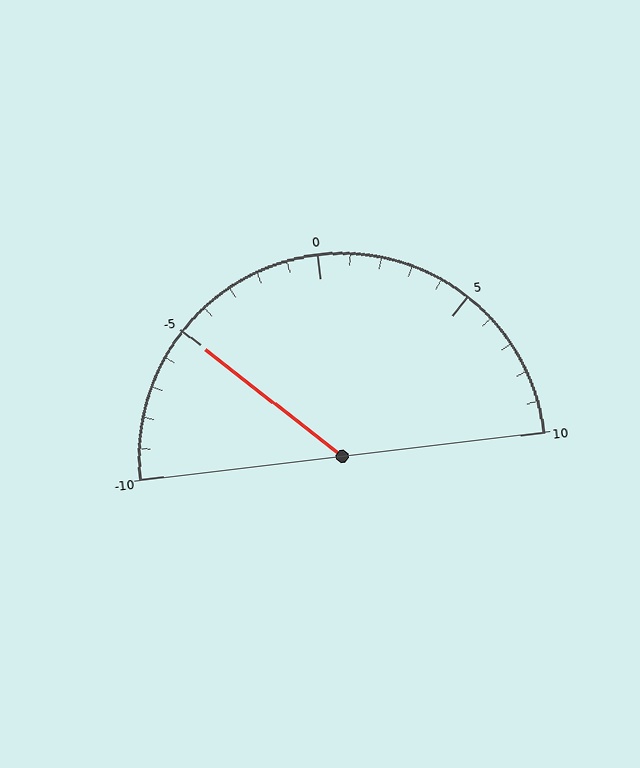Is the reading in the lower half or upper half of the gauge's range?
The reading is in the lower half of the range (-10 to 10).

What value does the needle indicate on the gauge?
The needle indicates approximately -5.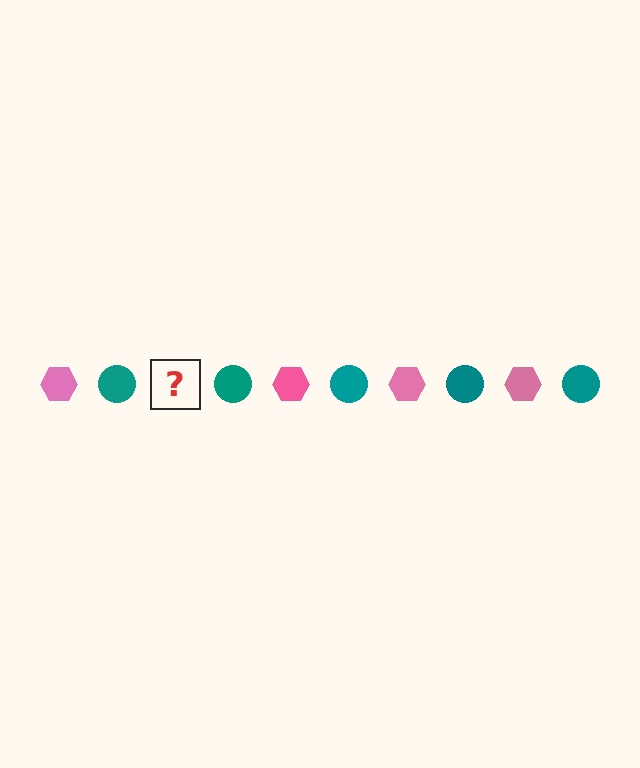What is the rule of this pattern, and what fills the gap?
The rule is that the pattern alternates between pink hexagon and teal circle. The gap should be filled with a pink hexagon.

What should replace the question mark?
The question mark should be replaced with a pink hexagon.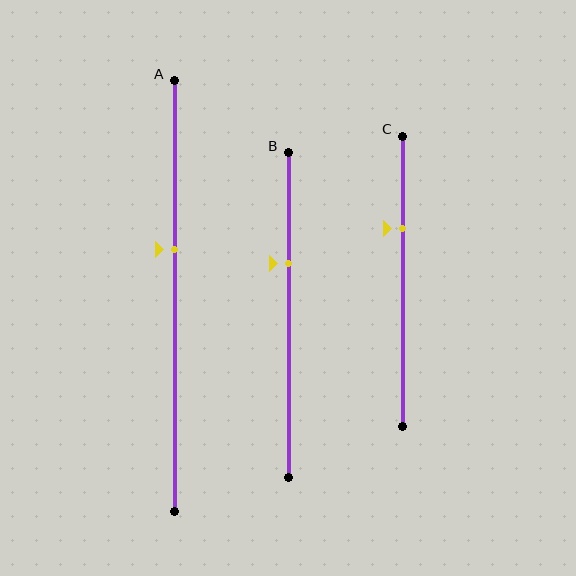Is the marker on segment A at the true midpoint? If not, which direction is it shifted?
No, the marker on segment A is shifted upward by about 11% of the segment length.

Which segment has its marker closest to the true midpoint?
Segment A has its marker closest to the true midpoint.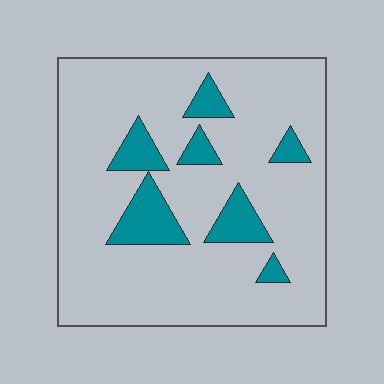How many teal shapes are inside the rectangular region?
7.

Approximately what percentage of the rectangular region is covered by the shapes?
Approximately 15%.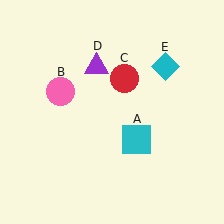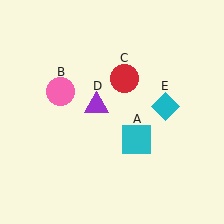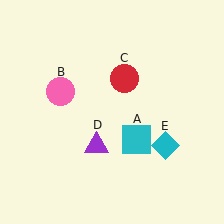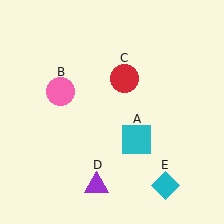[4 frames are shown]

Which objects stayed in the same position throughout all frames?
Cyan square (object A) and pink circle (object B) and red circle (object C) remained stationary.